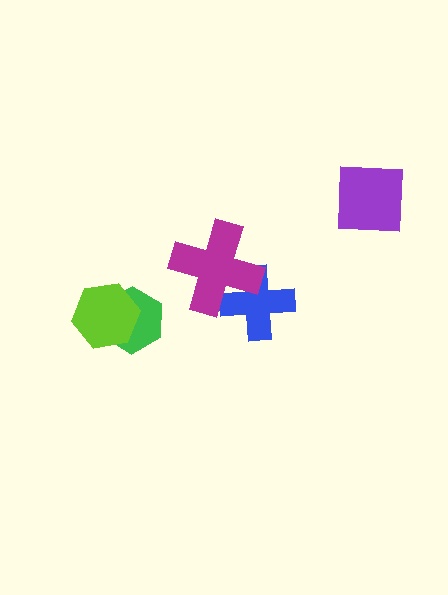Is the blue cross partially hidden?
Yes, it is partially covered by another shape.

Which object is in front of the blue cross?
The magenta cross is in front of the blue cross.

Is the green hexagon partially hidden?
Yes, it is partially covered by another shape.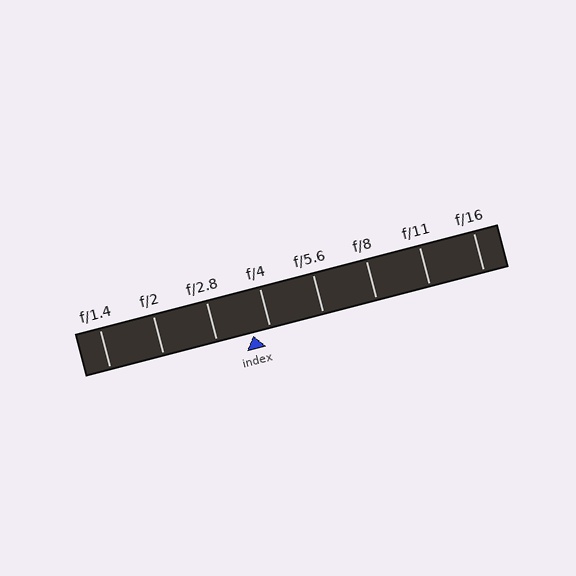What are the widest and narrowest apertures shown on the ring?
The widest aperture shown is f/1.4 and the narrowest is f/16.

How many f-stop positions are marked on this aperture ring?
There are 8 f-stop positions marked.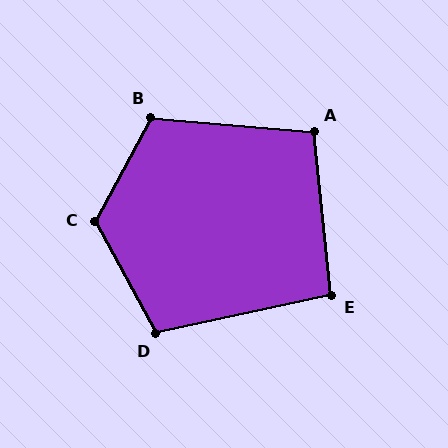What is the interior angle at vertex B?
Approximately 113 degrees (obtuse).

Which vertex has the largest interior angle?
C, at approximately 123 degrees.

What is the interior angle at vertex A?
Approximately 101 degrees (obtuse).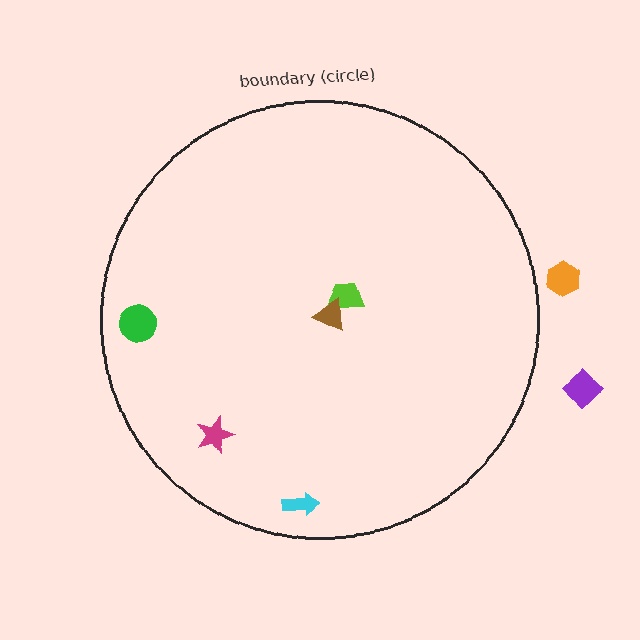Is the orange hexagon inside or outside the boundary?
Outside.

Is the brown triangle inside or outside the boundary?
Inside.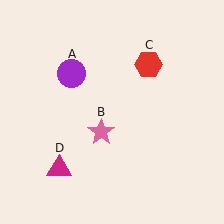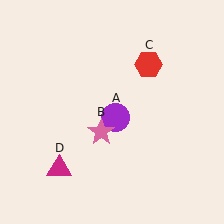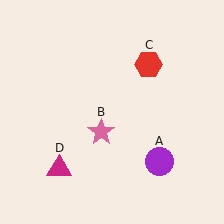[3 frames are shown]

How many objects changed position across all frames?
1 object changed position: purple circle (object A).